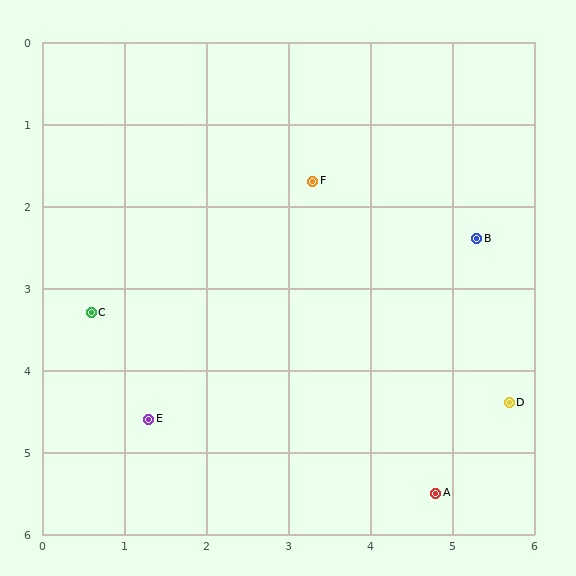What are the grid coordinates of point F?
Point F is at approximately (3.3, 1.7).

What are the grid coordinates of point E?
Point E is at approximately (1.3, 4.6).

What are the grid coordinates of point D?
Point D is at approximately (5.7, 4.4).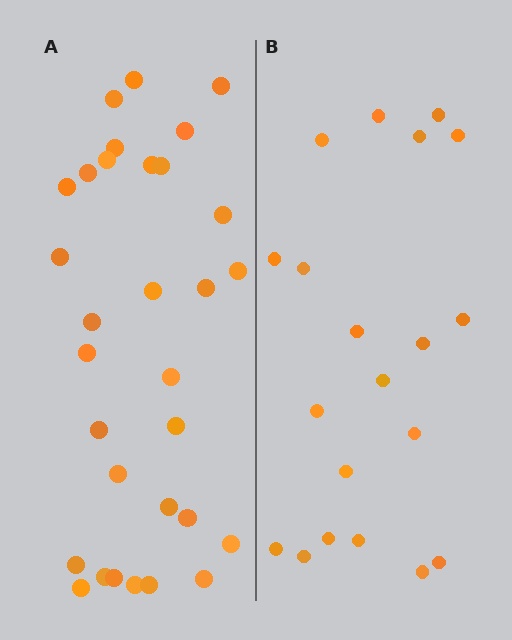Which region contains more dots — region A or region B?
Region A (the left region) has more dots.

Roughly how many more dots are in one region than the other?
Region A has roughly 12 or so more dots than region B.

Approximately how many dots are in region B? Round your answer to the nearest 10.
About 20 dots.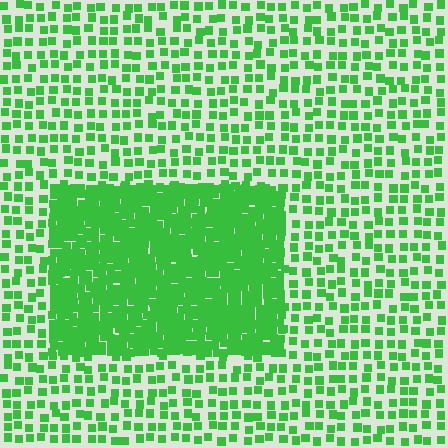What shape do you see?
I see a rectangle.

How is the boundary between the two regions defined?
The boundary is defined by a change in element density (approximately 2.9x ratio). All elements are the same color, size, and shape.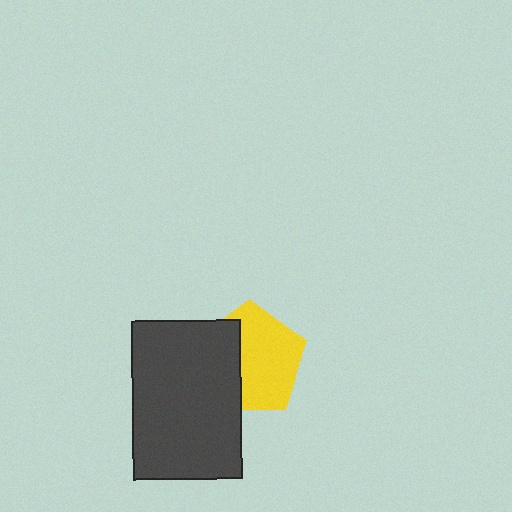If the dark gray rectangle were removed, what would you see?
You would see the complete yellow pentagon.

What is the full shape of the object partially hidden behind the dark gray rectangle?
The partially hidden object is a yellow pentagon.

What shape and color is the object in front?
The object in front is a dark gray rectangle.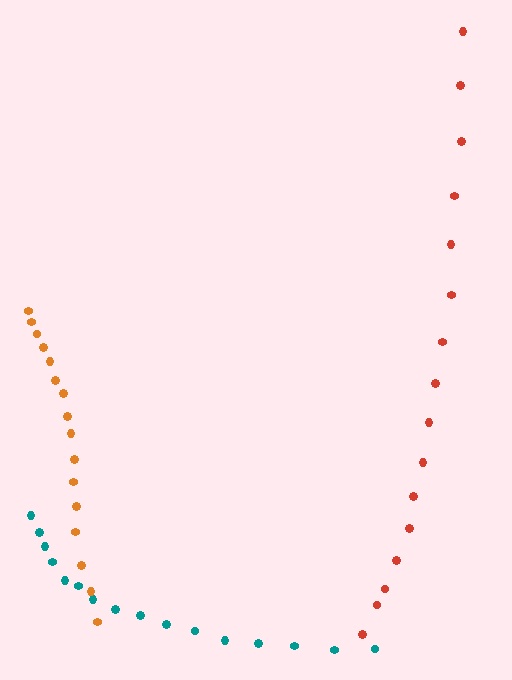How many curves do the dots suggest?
There are 3 distinct paths.